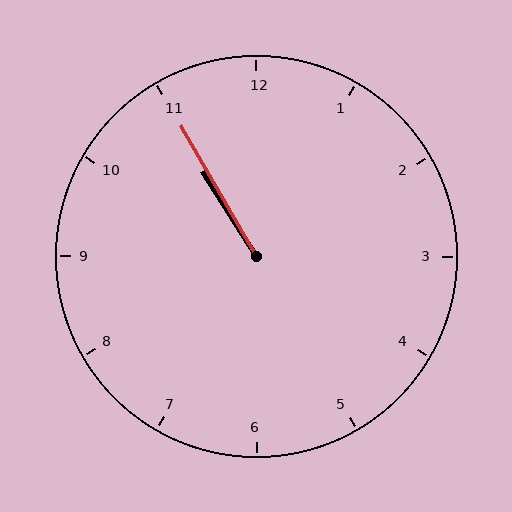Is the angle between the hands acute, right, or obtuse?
It is acute.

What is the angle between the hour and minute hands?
Approximately 2 degrees.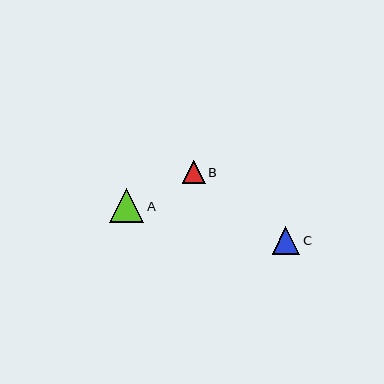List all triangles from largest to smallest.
From largest to smallest: A, C, B.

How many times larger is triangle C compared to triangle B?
Triangle C is approximately 1.2 times the size of triangle B.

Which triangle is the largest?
Triangle A is the largest with a size of approximately 34 pixels.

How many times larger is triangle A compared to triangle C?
Triangle A is approximately 1.2 times the size of triangle C.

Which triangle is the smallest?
Triangle B is the smallest with a size of approximately 23 pixels.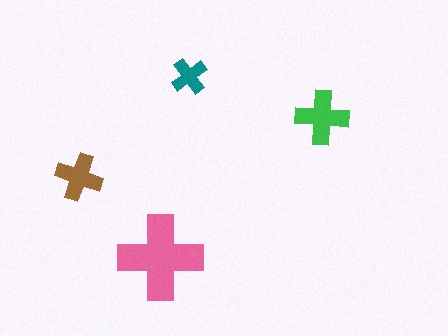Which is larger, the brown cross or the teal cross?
The brown one.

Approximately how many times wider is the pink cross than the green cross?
About 1.5 times wider.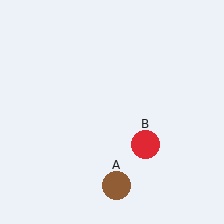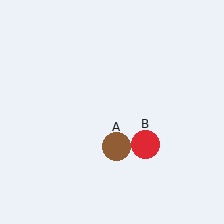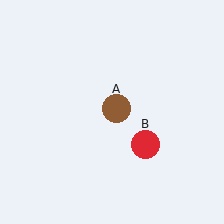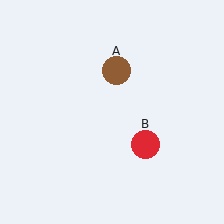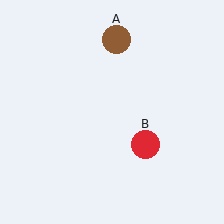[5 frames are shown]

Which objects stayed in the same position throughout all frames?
Red circle (object B) remained stationary.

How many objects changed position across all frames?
1 object changed position: brown circle (object A).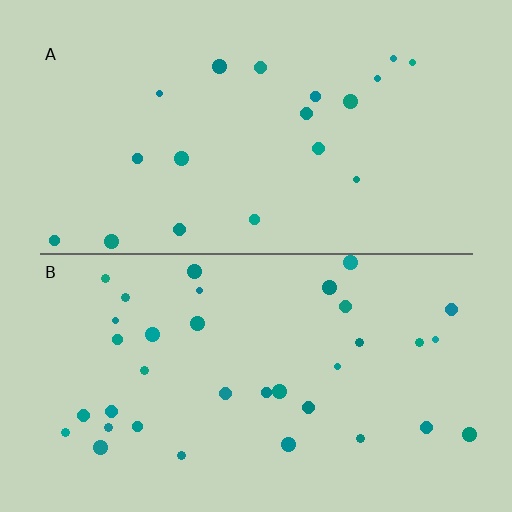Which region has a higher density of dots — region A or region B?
B (the bottom).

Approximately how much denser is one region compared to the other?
Approximately 1.8× — region B over region A.